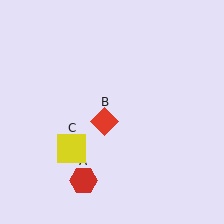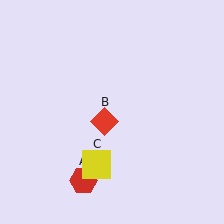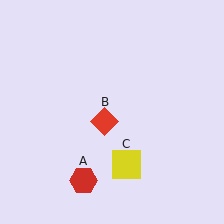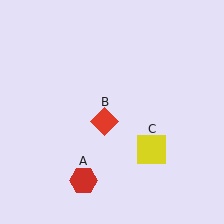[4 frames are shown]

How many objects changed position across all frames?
1 object changed position: yellow square (object C).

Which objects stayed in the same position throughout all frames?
Red hexagon (object A) and red diamond (object B) remained stationary.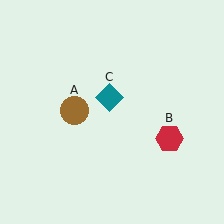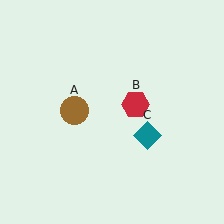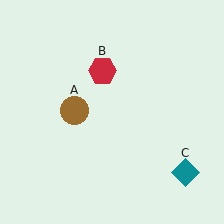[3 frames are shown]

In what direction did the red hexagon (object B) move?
The red hexagon (object B) moved up and to the left.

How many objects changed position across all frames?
2 objects changed position: red hexagon (object B), teal diamond (object C).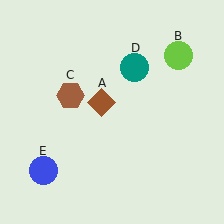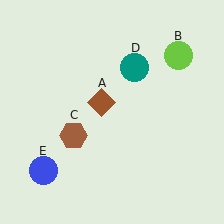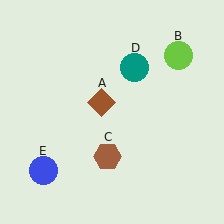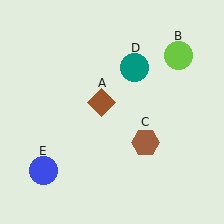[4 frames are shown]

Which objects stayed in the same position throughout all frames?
Brown diamond (object A) and lime circle (object B) and teal circle (object D) and blue circle (object E) remained stationary.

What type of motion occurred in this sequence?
The brown hexagon (object C) rotated counterclockwise around the center of the scene.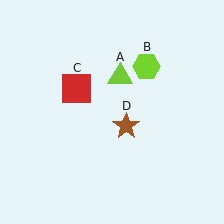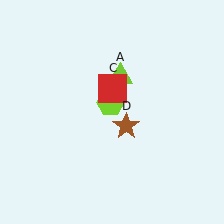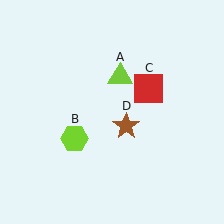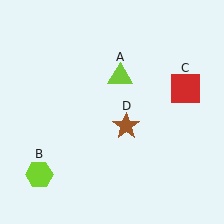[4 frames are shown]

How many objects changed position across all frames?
2 objects changed position: lime hexagon (object B), red square (object C).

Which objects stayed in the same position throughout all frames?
Lime triangle (object A) and brown star (object D) remained stationary.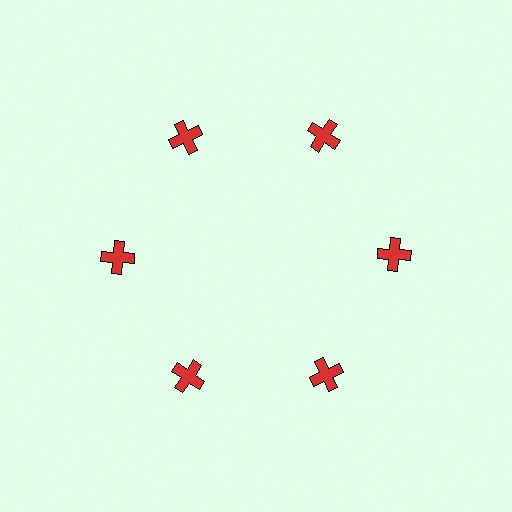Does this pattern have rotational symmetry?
Yes, this pattern has 6-fold rotational symmetry. It looks the same after rotating 60 degrees around the center.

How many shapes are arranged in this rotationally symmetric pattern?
There are 6 shapes, arranged in 6 groups of 1.